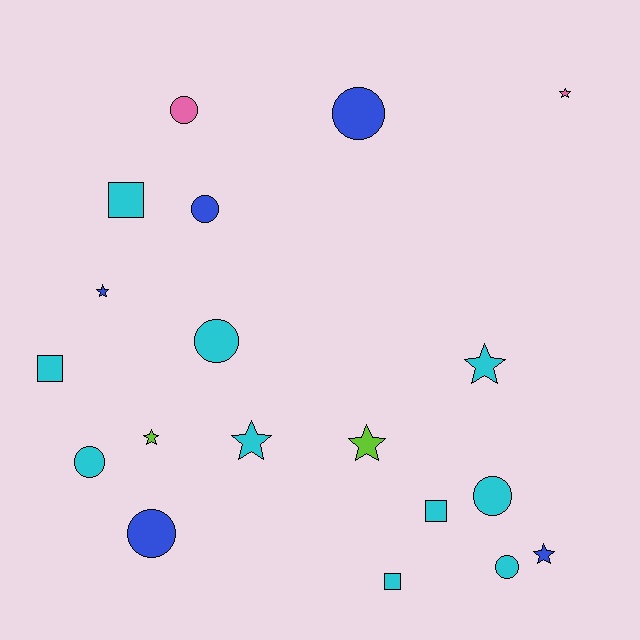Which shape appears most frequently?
Circle, with 8 objects.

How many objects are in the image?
There are 19 objects.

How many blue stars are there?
There are 2 blue stars.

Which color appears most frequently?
Cyan, with 10 objects.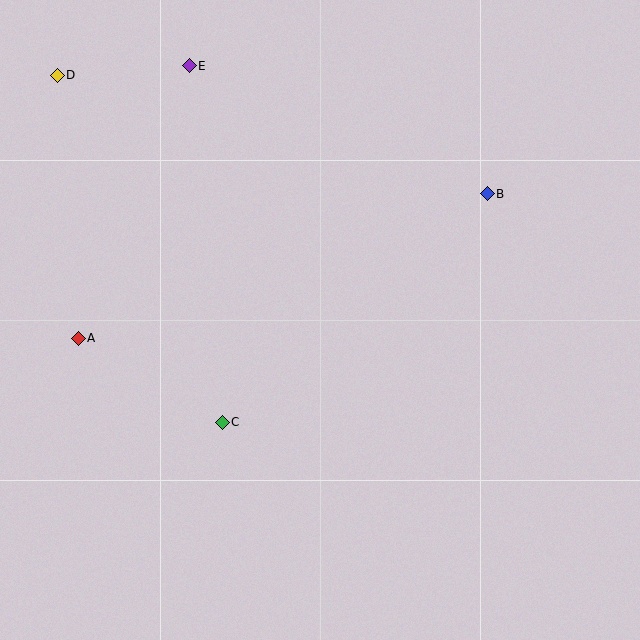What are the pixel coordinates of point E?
Point E is at (189, 66).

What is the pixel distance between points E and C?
The distance between E and C is 358 pixels.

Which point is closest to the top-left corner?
Point D is closest to the top-left corner.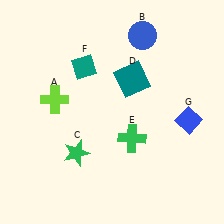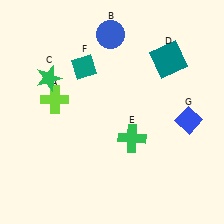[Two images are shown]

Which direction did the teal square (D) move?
The teal square (D) moved right.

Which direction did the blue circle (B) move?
The blue circle (B) moved left.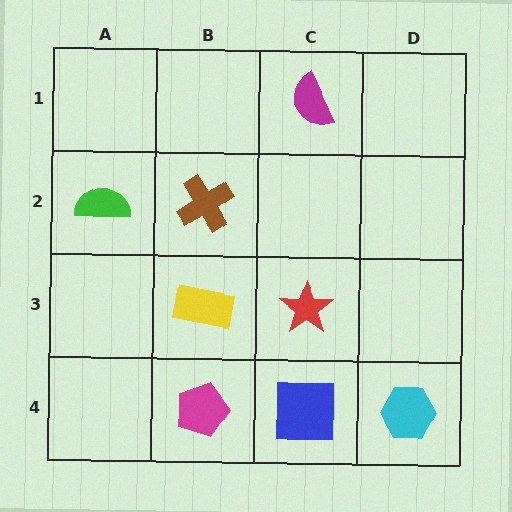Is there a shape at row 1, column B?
No, that cell is empty.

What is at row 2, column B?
A brown cross.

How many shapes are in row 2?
2 shapes.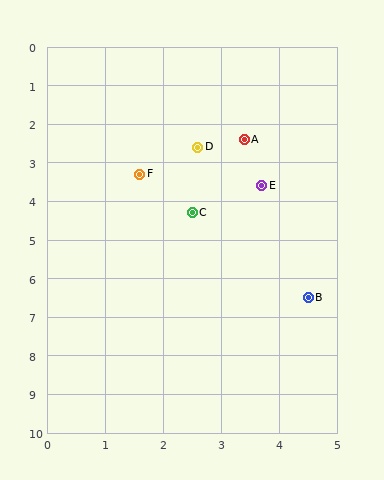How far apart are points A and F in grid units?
Points A and F are about 2.0 grid units apart.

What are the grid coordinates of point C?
Point C is at approximately (2.5, 4.3).